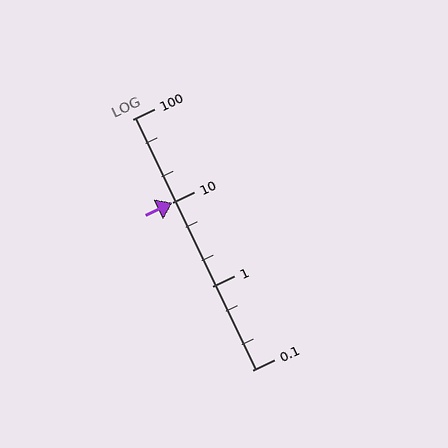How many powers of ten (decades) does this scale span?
The scale spans 3 decades, from 0.1 to 100.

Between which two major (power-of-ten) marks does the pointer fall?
The pointer is between 10 and 100.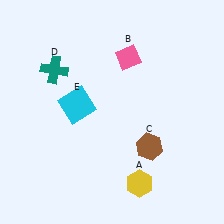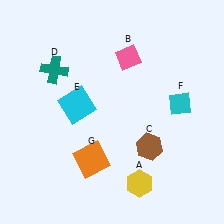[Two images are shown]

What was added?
A cyan diamond (F), an orange square (G) were added in Image 2.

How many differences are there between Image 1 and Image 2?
There are 2 differences between the two images.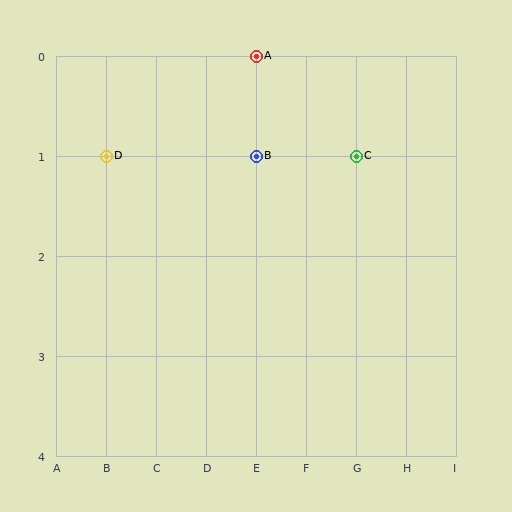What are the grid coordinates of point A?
Point A is at grid coordinates (E, 0).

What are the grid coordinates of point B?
Point B is at grid coordinates (E, 1).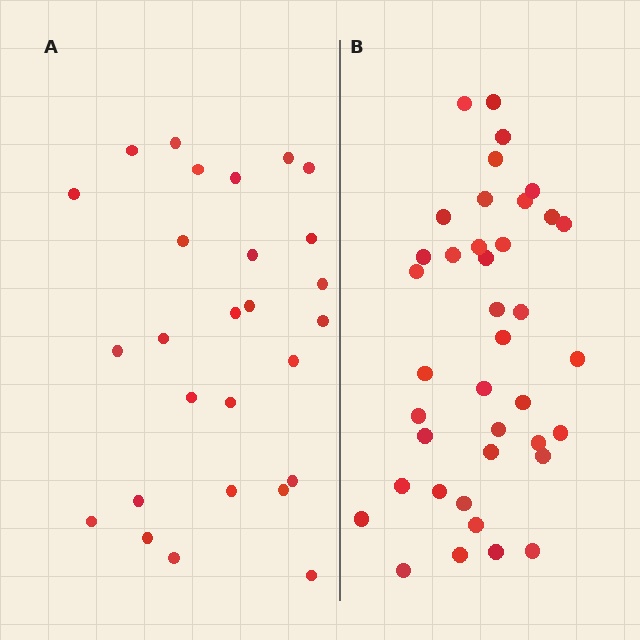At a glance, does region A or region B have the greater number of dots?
Region B (the right region) has more dots.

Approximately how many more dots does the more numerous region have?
Region B has roughly 12 or so more dots than region A.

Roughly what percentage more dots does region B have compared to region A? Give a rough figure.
About 45% more.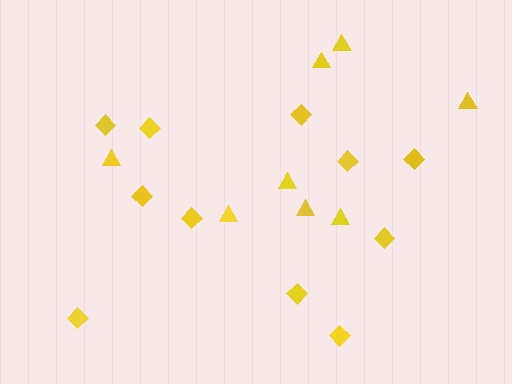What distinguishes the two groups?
There are 2 groups: one group of diamonds (11) and one group of triangles (8).